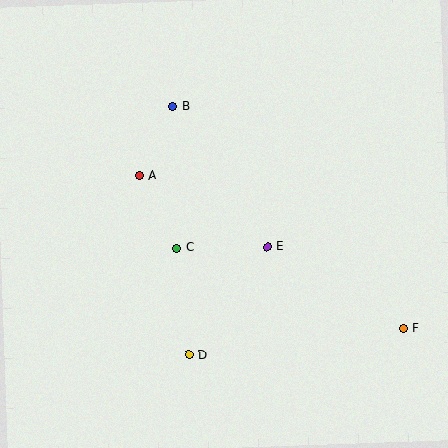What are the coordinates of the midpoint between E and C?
The midpoint between E and C is at (222, 248).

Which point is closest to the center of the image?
Point E at (267, 247) is closest to the center.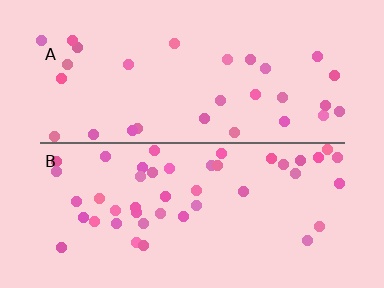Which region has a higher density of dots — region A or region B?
B (the bottom).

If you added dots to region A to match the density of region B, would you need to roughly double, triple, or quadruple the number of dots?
Approximately double.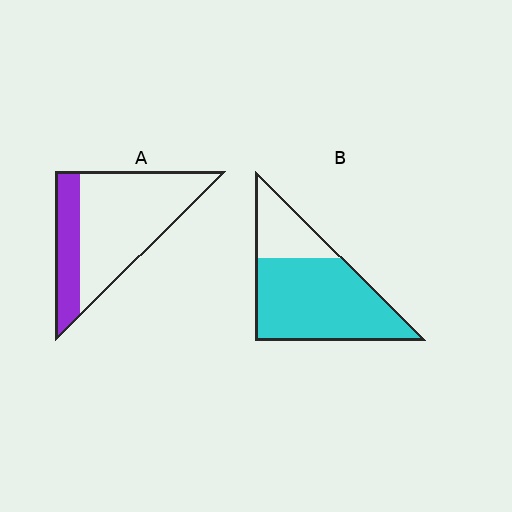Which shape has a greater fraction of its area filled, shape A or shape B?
Shape B.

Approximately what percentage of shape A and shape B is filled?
A is approximately 25% and B is approximately 75%.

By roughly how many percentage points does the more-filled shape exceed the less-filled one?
By roughly 45 percentage points (B over A).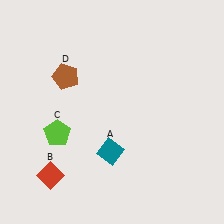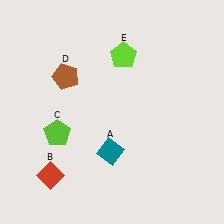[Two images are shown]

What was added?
A lime pentagon (E) was added in Image 2.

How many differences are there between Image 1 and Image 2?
There is 1 difference between the two images.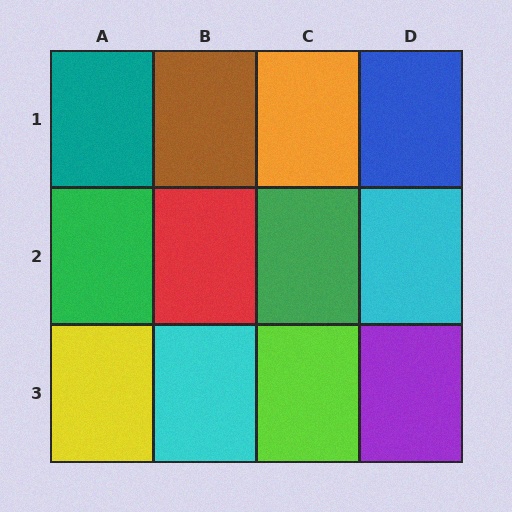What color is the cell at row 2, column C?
Green.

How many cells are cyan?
2 cells are cyan.